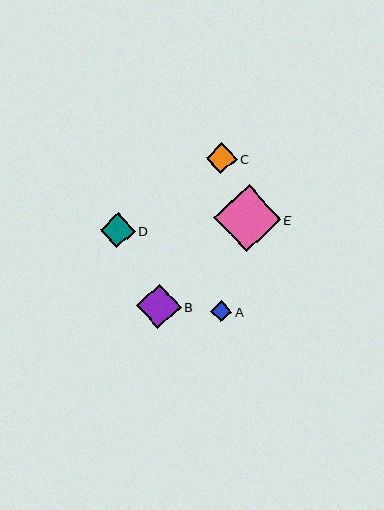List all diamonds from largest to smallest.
From largest to smallest: E, B, D, C, A.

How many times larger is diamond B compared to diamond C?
Diamond B is approximately 1.4 times the size of diamond C.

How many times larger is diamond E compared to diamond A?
Diamond E is approximately 3.2 times the size of diamond A.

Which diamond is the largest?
Diamond E is the largest with a size of approximately 67 pixels.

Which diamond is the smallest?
Diamond A is the smallest with a size of approximately 21 pixels.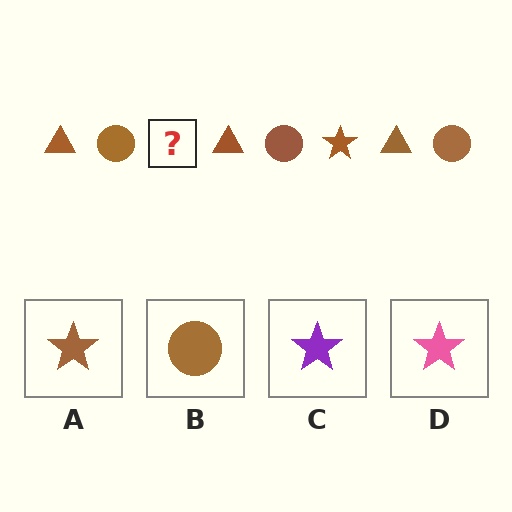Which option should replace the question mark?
Option A.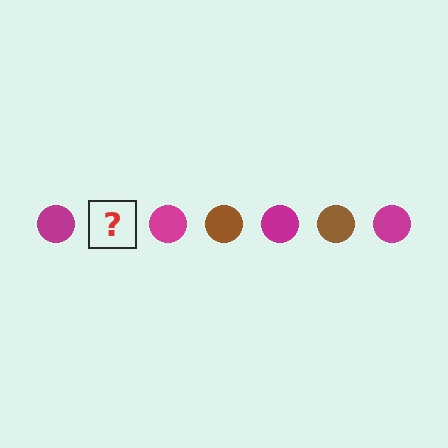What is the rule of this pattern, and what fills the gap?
The rule is that the pattern cycles through magenta, brown circles. The gap should be filled with a brown circle.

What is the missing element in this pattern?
The missing element is a brown circle.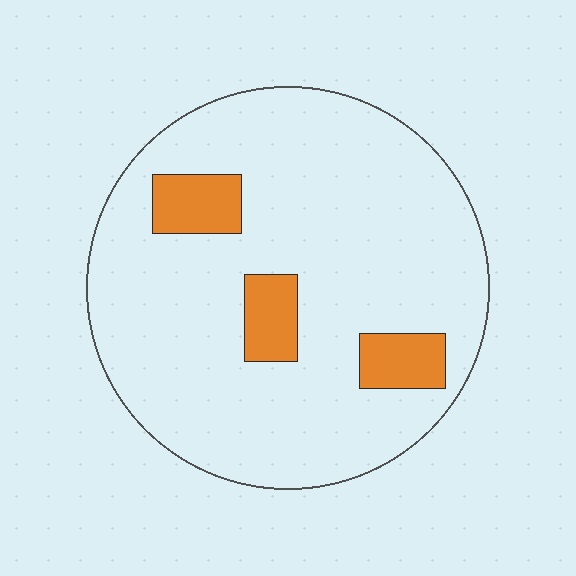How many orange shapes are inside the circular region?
3.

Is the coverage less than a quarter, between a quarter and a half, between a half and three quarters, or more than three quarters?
Less than a quarter.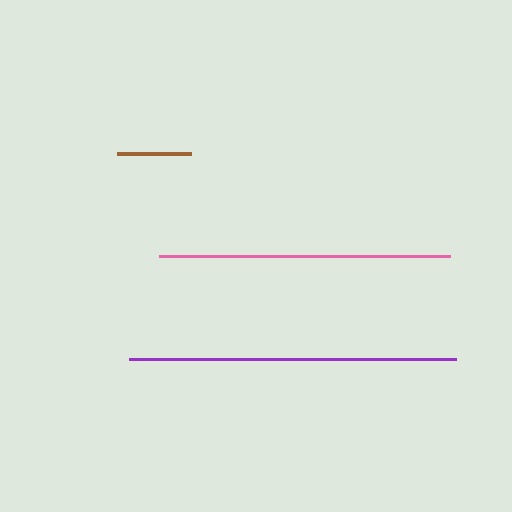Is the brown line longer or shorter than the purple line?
The purple line is longer than the brown line.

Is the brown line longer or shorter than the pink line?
The pink line is longer than the brown line.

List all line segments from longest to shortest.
From longest to shortest: purple, pink, brown.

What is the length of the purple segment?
The purple segment is approximately 327 pixels long.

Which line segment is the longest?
The purple line is the longest at approximately 327 pixels.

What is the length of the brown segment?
The brown segment is approximately 75 pixels long.